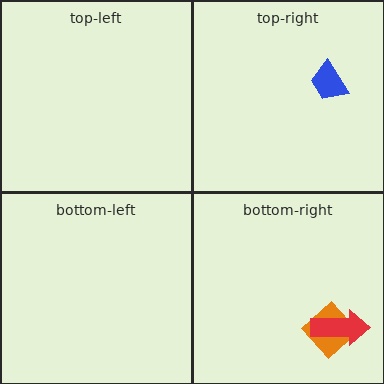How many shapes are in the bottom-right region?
2.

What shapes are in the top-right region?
The blue trapezoid.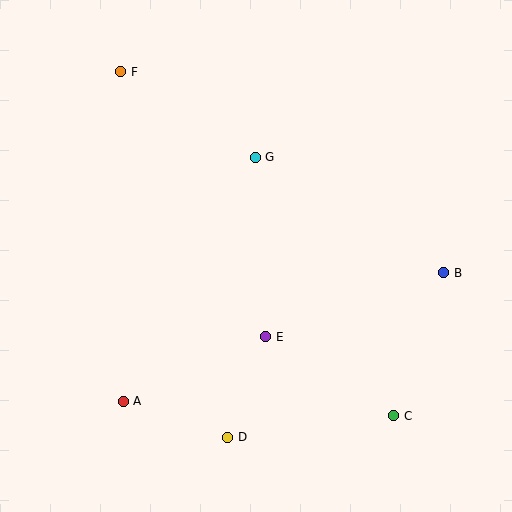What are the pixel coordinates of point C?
Point C is at (394, 416).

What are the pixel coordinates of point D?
Point D is at (228, 437).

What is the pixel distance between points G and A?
The distance between G and A is 278 pixels.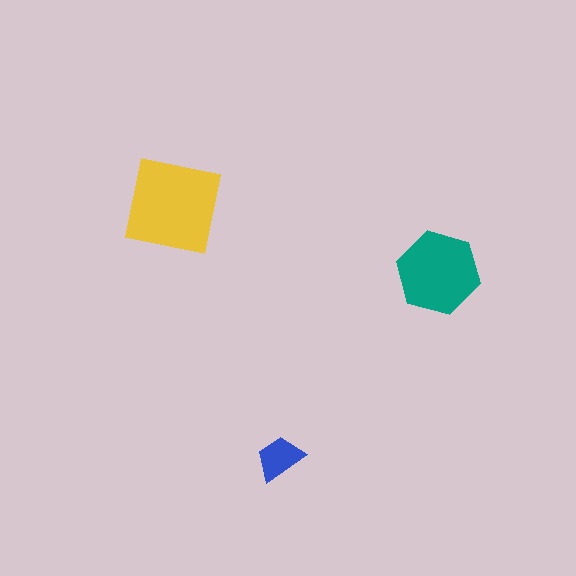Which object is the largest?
The yellow square.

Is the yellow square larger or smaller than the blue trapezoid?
Larger.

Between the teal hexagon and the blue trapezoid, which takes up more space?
The teal hexagon.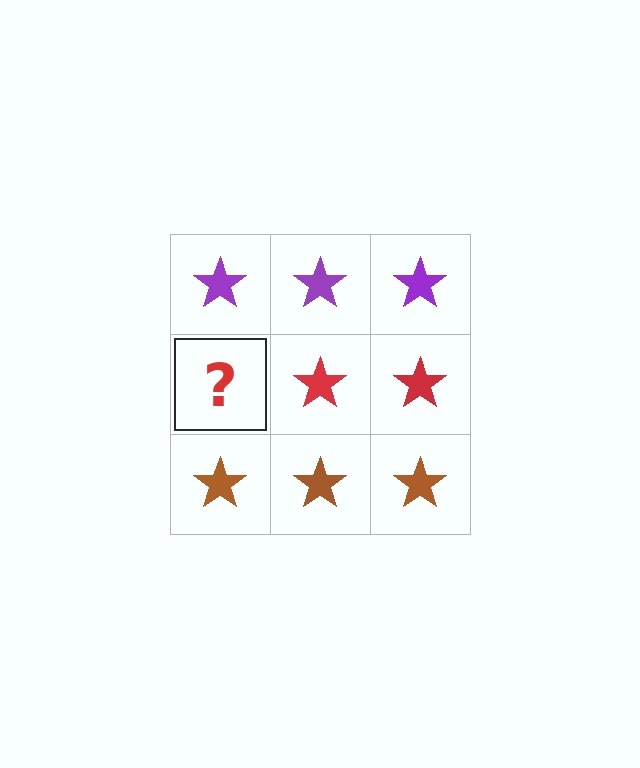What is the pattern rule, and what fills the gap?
The rule is that each row has a consistent color. The gap should be filled with a red star.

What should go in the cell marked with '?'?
The missing cell should contain a red star.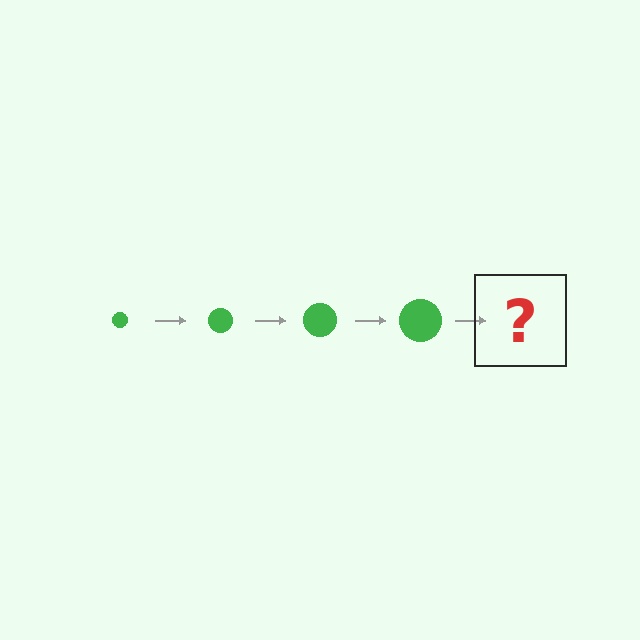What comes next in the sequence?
The next element should be a green circle, larger than the previous one.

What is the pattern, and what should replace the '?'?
The pattern is that the circle gets progressively larger each step. The '?' should be a green circle, larger than the previous one.